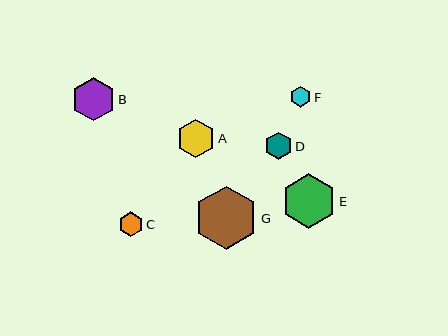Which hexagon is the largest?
Hexagon G is the largest with a size of approximately 63 pixels.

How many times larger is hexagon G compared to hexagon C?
Hexagon G is approximately 2.5 times the size of hexagon C.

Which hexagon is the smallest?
Hexagon F is the smallest with a size of approximately 21 pixels.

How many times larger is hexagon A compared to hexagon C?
Hexagon A is approximately 1.5 times the size of hexagon C.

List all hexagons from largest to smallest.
From largest to smallest: G, E, B, A, D, C, F.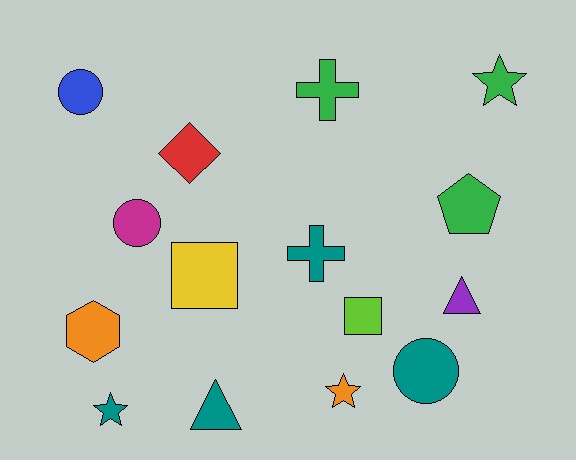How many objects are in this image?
There are 15 objects.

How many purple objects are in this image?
There is 1 purple object.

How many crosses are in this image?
There are 2 crosses.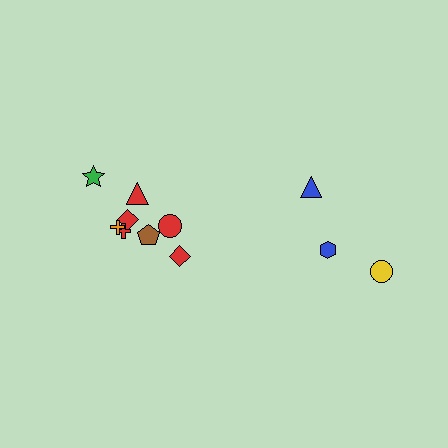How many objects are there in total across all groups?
There are 11 objects.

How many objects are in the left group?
There are 8 objects.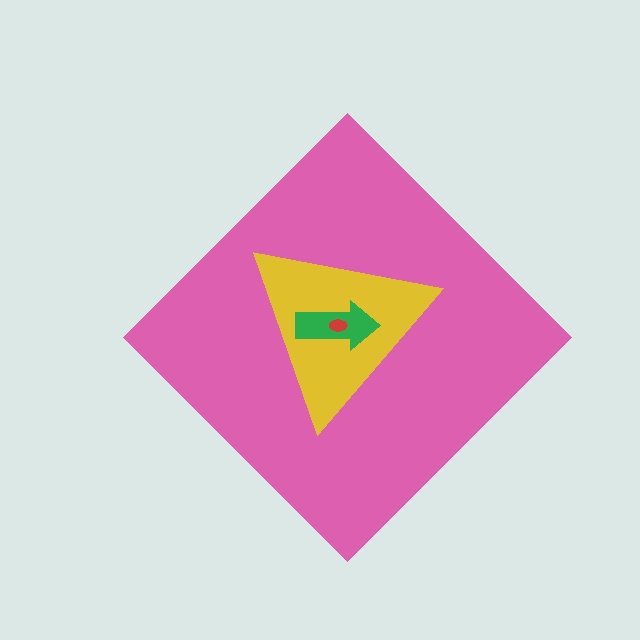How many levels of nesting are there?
4.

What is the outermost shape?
The pink diamond.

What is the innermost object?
The red ellipse.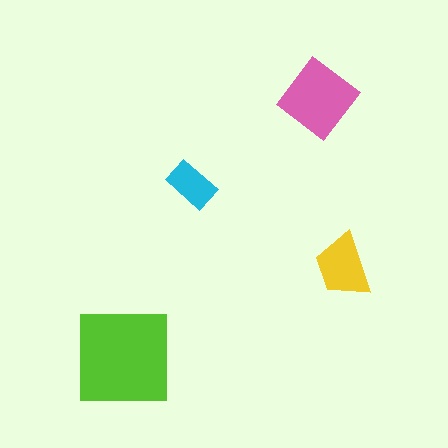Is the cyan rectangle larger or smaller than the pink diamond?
Smaller.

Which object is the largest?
The lime square.